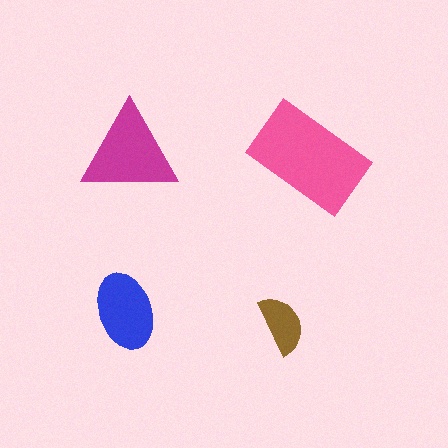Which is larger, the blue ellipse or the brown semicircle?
The blue ellipse.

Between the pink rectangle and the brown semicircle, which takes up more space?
The pink rectangle.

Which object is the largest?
The pink rectangle.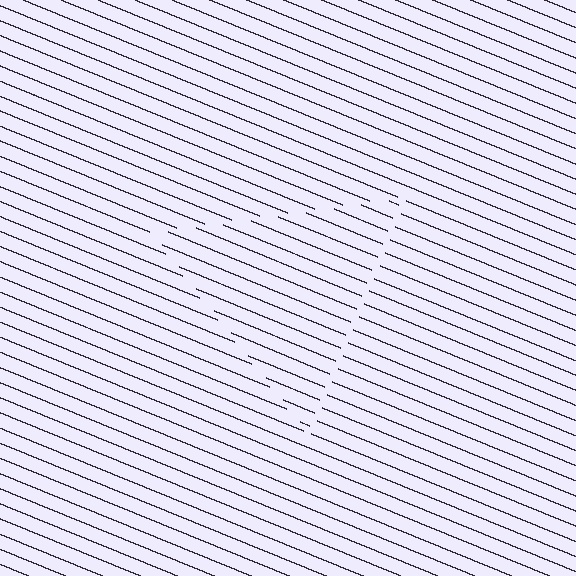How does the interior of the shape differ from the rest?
The interior of the shape contains the same grating, shifted by half a period — the contour is defined by the phase discontinuity where line-ends from the inner and outer gratings abut.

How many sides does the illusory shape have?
3 sides — the line-ends trace a triangle.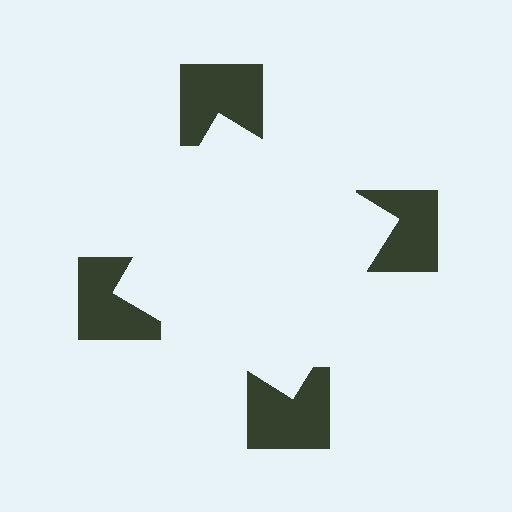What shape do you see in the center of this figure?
An illusory square — its edges are inferred from the aligned wedge cuts in the notched squares, not physically drawn.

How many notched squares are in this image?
There are 4 — one at each vertex of the illusory square.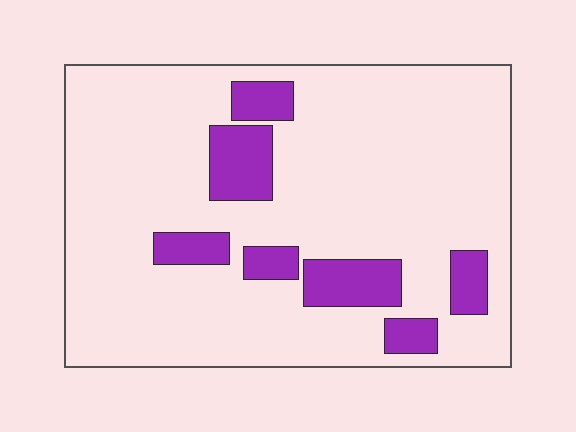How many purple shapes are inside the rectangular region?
7.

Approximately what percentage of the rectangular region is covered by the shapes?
Approximately 15%.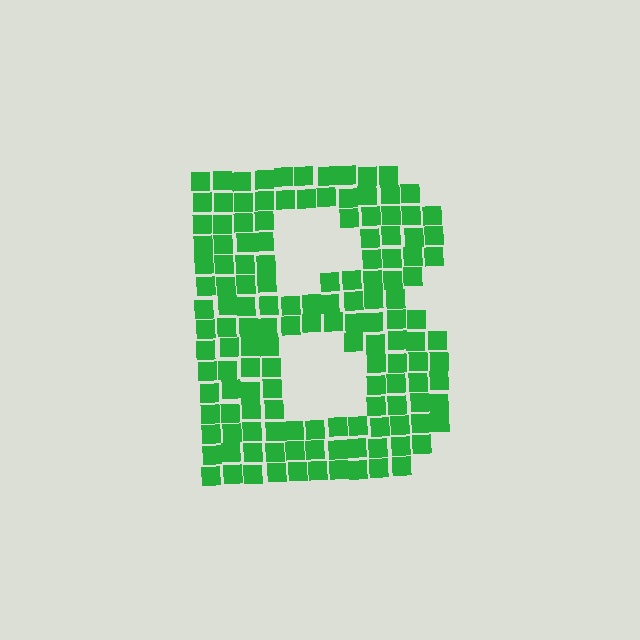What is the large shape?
The large shape is the letter B.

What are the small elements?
The small elements are squares.